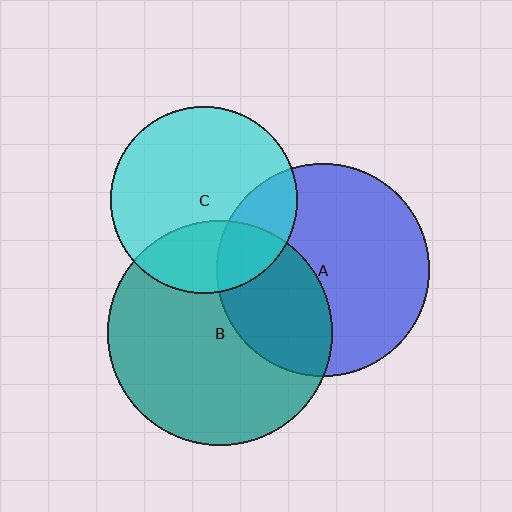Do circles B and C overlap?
Yes.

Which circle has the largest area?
Circle B (teal).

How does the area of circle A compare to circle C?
Approximately 1.3 times.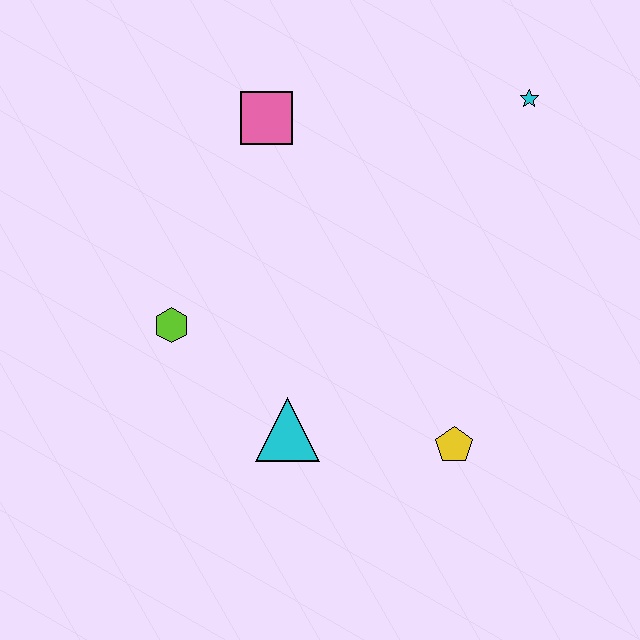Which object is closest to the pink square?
The lime hexagon is closest to the pink square.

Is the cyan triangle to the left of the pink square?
No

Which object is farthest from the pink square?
The yellow pentagon is farthest from the pink square.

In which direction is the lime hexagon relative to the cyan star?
The lime hexagon is to the left of the cyan star.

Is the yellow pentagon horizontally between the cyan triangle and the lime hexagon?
No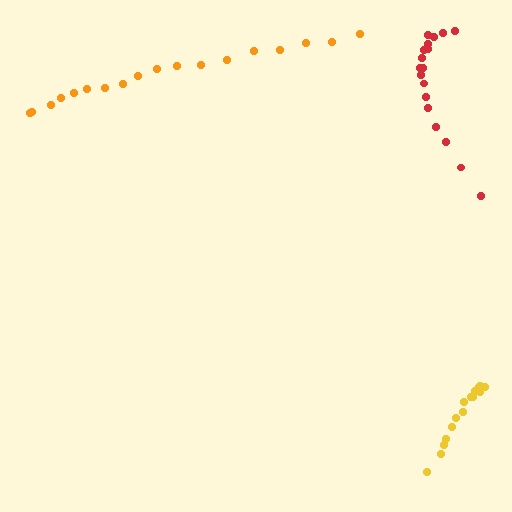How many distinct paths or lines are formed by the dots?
There are 3 distinct paths.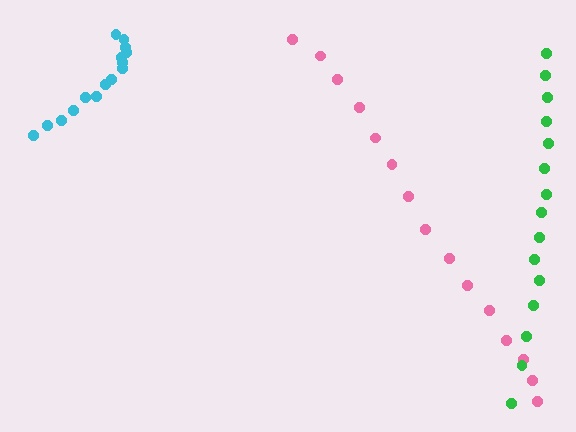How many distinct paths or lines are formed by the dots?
There are 3 distinct paths.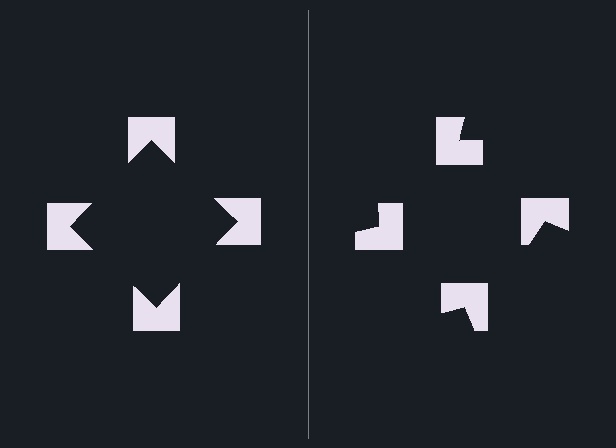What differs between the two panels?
The notched squares are positioned identically on both sides; only the wedge orientations differ. On the left they align to a square; on the right they are misaligned.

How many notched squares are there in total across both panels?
8 — 4 on each side.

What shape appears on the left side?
An illusory square.